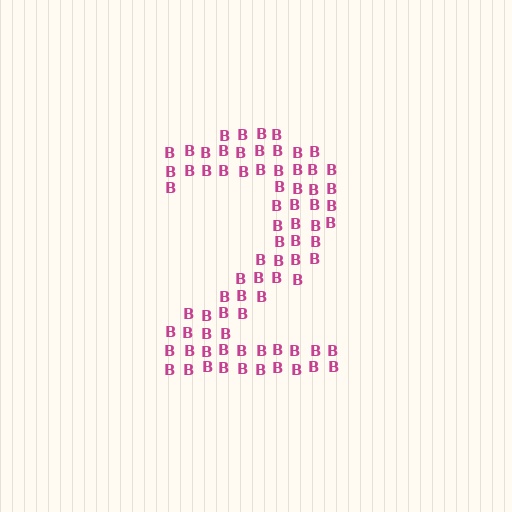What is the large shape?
The large shape is the digit 2.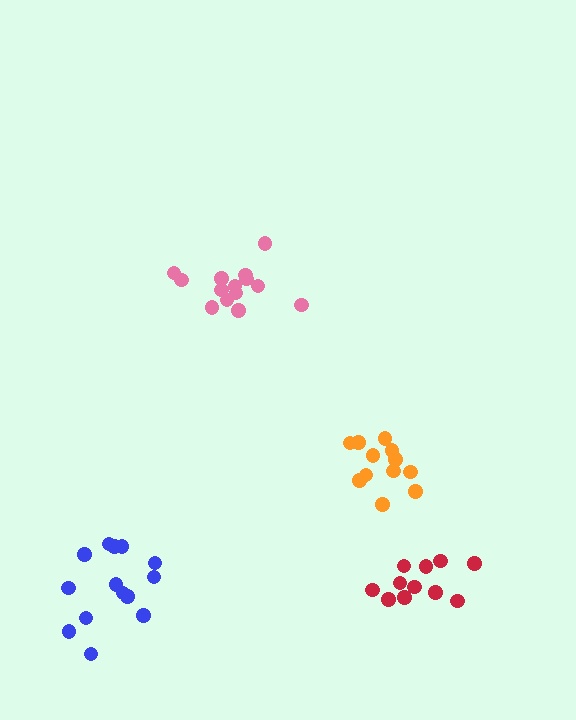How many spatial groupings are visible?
There are 4 spatial groupings.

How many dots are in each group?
Group 1: 14 dots, Group 2: 12 dots, Group 3: 11 dots, Group 4: 14 dots (51 total).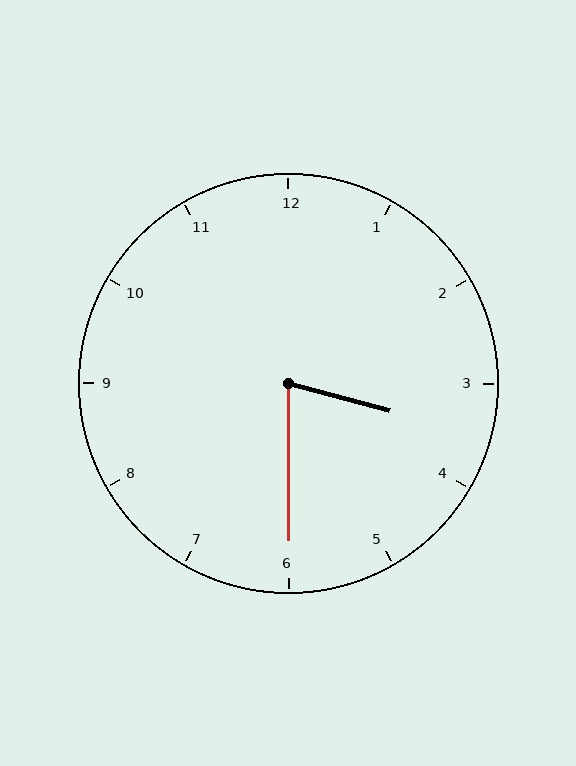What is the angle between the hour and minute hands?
Approximately 75 degrees.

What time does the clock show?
3:30.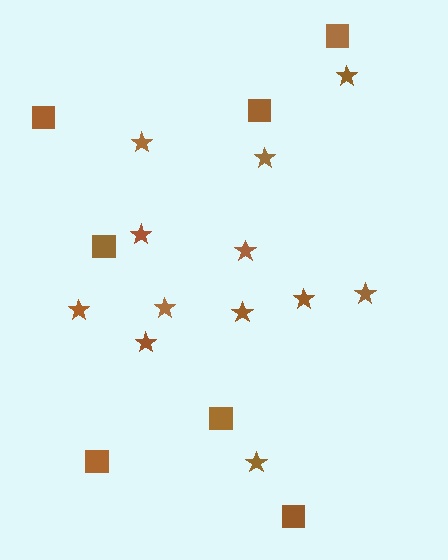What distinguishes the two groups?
There are 2 groups: one group of squares (7) and one group of stars (12).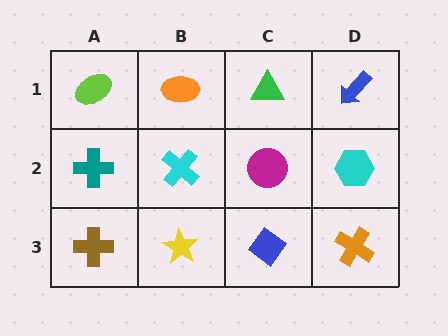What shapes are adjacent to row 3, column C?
A magenta circle (row 2, column C), a yellow star (row 3, column B), an orange cross (row 3, column D).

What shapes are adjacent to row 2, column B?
An orange ellipse (row 1, column B), a yellow star (row 3, column B), a teal cross (row 2, column A), a magenta circle (row 2, column C).